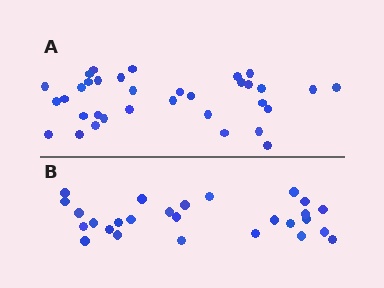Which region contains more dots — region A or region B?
Region A (the top region) has more dots.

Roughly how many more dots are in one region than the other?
Region A has roughly 8 or so more dots than region B.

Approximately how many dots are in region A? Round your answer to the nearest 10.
About 30 dots. (The exact count is 34, which rounds to 30.)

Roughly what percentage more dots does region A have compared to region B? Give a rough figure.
About 25% more.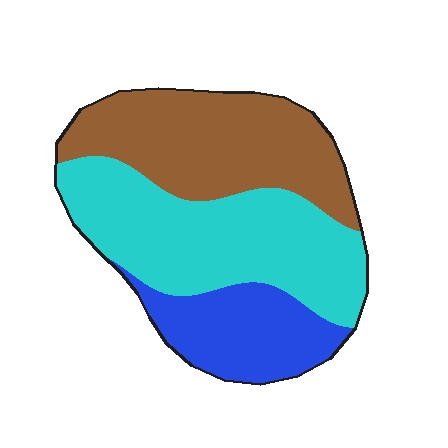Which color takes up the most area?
Cyan, at roughly 45%.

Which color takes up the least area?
Blue, at roughly 20%.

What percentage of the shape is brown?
Brown covers about 35% of the shape.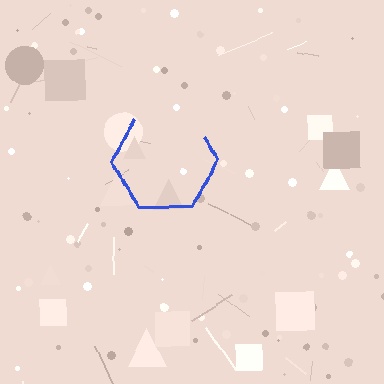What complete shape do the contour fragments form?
The contour fragments form a hexagon.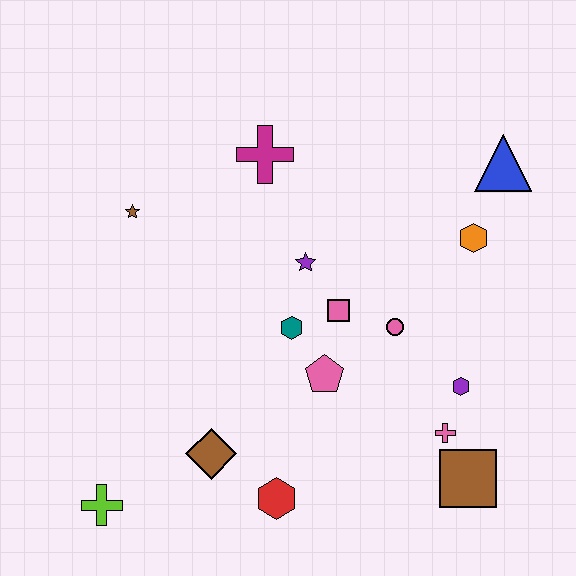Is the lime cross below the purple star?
Yes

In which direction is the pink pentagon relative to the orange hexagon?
The pink pentagon is to the left of the orange hexagon.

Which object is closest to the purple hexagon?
The pink cross is closest to the purple hexagon.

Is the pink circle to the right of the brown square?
No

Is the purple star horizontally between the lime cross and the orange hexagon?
Yes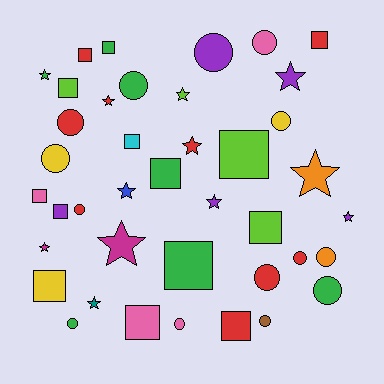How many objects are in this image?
There are 40 objects.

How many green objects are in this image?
There are 7 green objects.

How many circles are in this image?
There are 14 circles.